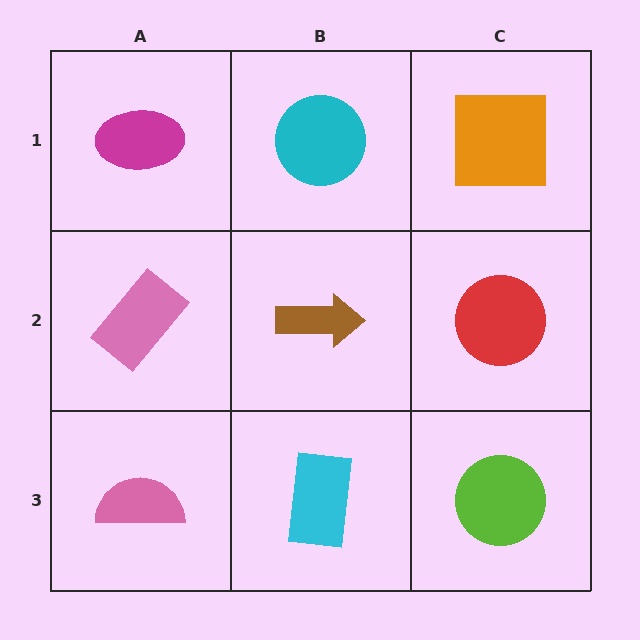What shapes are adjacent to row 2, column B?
A cyan circle (row 1, column B), a cyan rectangle (row 3, column B), a pink rectangle (row 2, column A), a red circle (row 2, column C).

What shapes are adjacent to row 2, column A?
A magenta ellipse (row 1, column A), a pink semicircle (row 3, column A), a brown arrow (row 2, column B).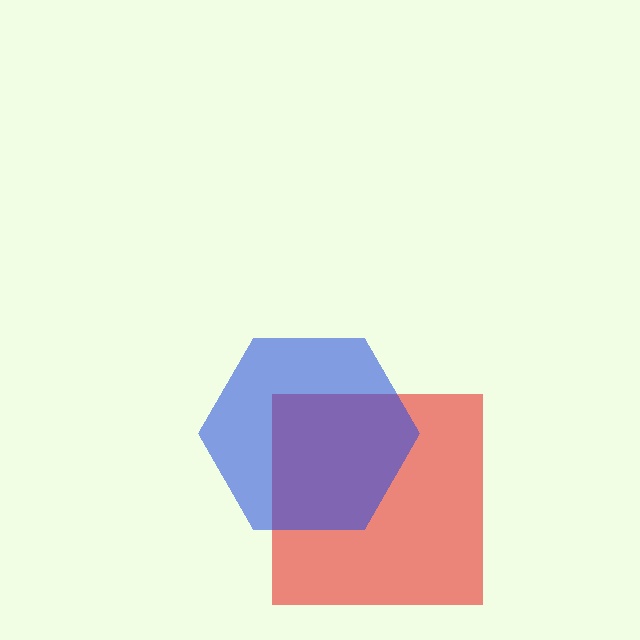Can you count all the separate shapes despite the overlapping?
Yes, there are 2 separate shapes.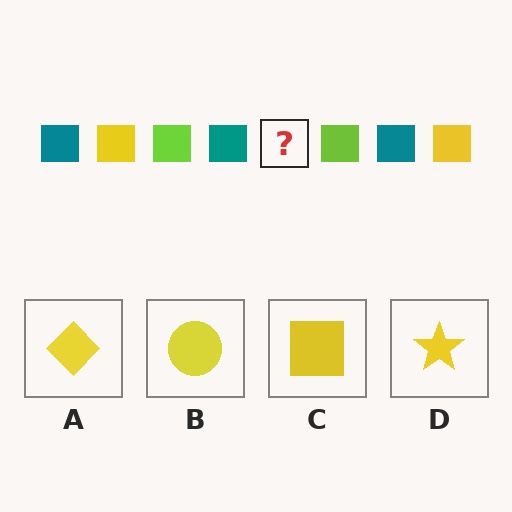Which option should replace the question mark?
Option C.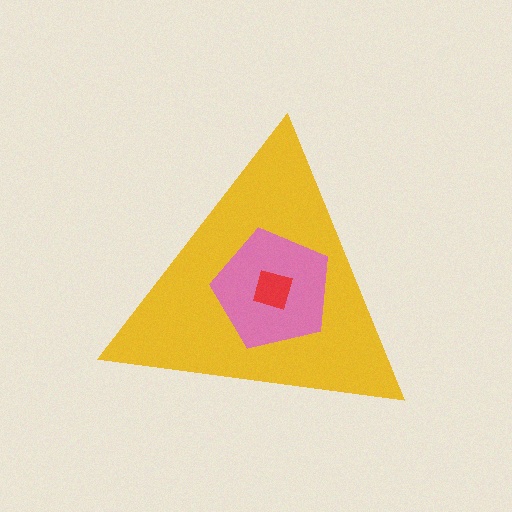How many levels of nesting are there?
3.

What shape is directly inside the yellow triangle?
The pink pentagon.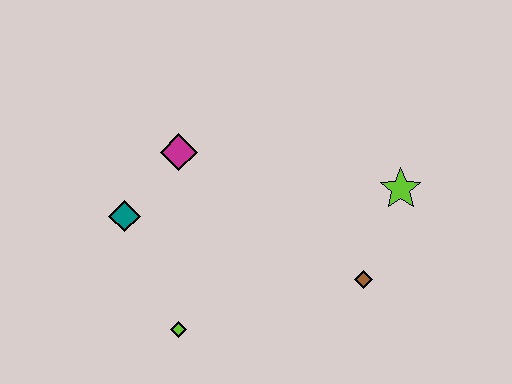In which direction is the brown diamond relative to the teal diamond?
The brown diamond is to the right of the teal diamond.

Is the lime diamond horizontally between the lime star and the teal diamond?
Yes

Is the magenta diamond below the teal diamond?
No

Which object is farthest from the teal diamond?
The lime star is farthest from the teal diamond.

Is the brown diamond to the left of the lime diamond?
No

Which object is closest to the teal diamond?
The magenta diamond is closest to the teal diamond.